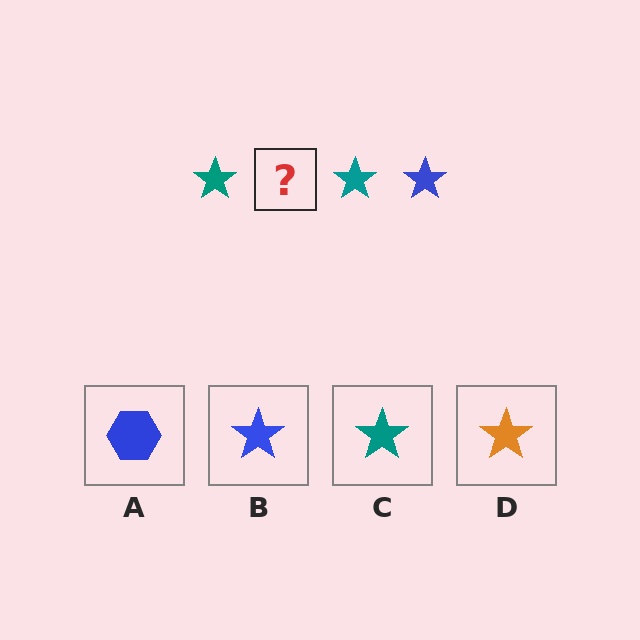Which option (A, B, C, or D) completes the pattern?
B.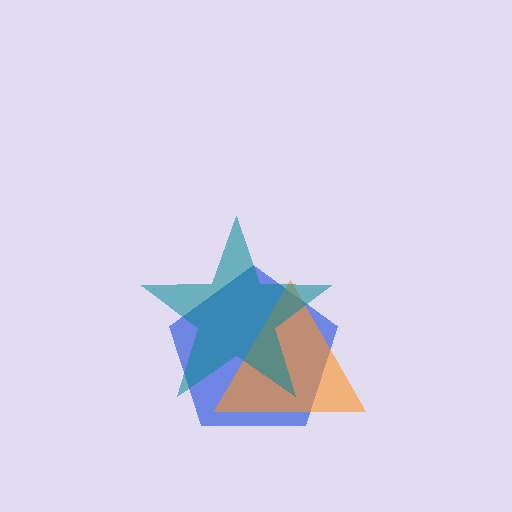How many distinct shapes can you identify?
There are 3 distinct shapes: a blue pentagon, an orange triangle, a teal star.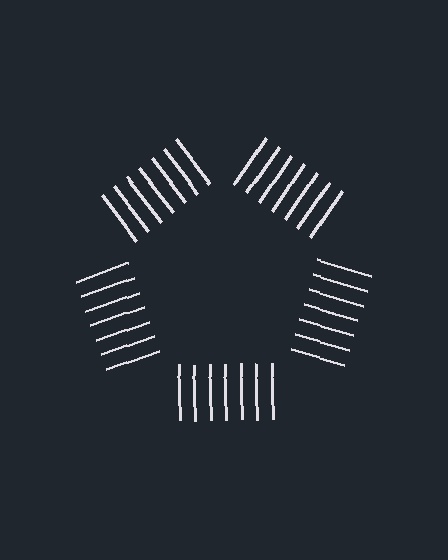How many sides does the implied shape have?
5 sides — the line-ends trace a pentagon.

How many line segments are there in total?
35 — 7 along each of the 5 edges.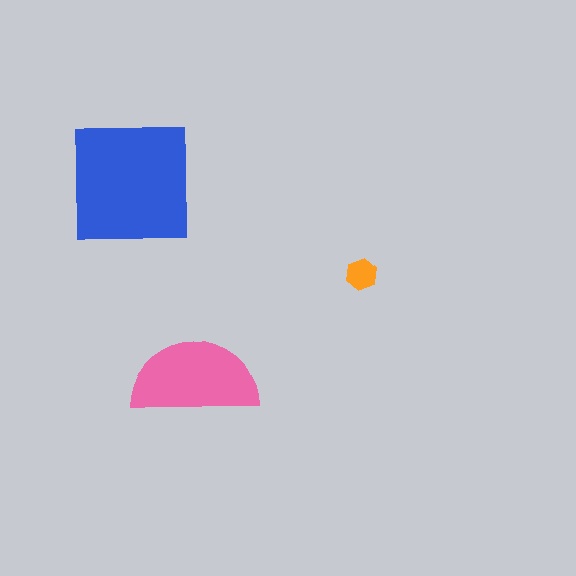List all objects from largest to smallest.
The blue square, the pink semicircle, the orange hexagon.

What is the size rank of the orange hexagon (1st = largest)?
3rd.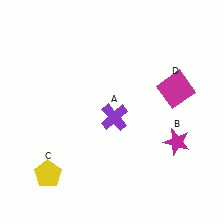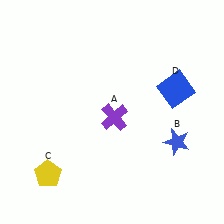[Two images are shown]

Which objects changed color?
B changed from magenta to blue. D changed from magenta to blue.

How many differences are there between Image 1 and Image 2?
There are 2 differences between the two images.